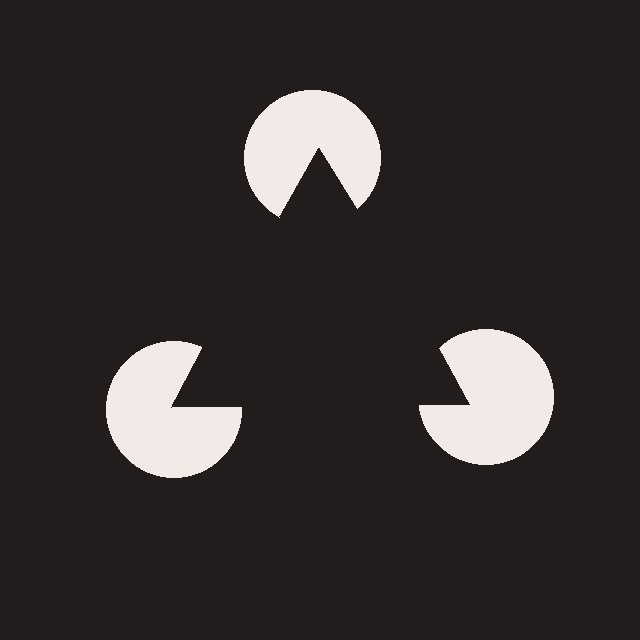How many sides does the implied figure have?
3 sides.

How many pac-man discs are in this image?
There are 3 — one at each vertex of the illusory triangle.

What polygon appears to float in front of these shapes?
An illusory triangle — its edges are inferred from the aligned wedge cuts in the pac-man discs, not physically drawn.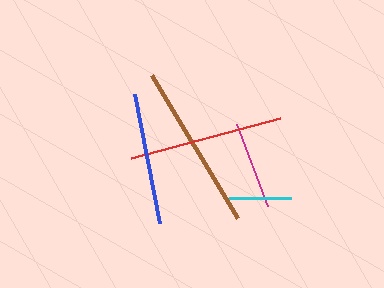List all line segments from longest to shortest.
From longest to shortest: brown, red, blue, magenta, cyan.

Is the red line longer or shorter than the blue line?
The red line is longer than the blue line.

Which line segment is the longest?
The brown line is the longest at approximately 166 pixels.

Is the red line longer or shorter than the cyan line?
The red line is longer than the cyan line.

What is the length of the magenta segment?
The magenta segment is approximately 88 pixels long.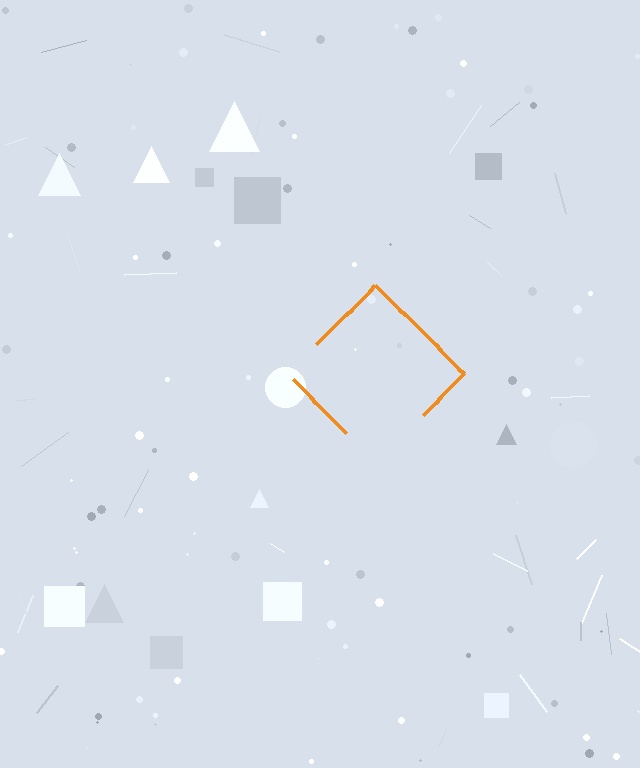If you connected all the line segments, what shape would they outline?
They would outline a diamond.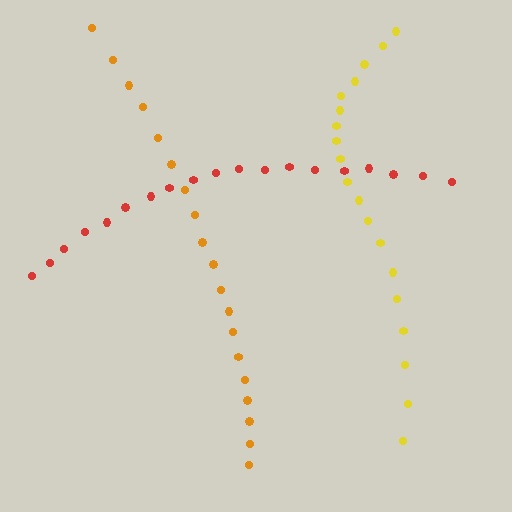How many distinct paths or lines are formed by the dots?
There are 3 distinct paths.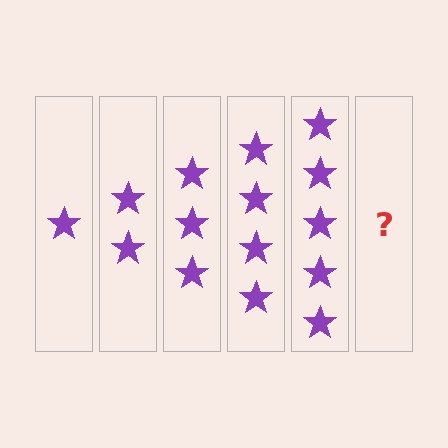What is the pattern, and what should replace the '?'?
The pattern is that each step adds one more star. The '?' should be 6 stars.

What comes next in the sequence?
The next element should be 6 stars.